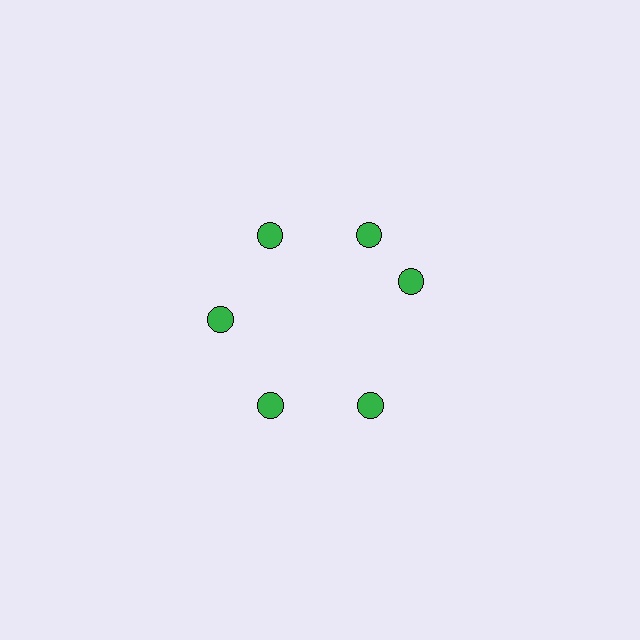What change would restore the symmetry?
The symmetry would be restored by rotating it back into even spacing with its neighbors so that all 6 circles sit at equal angles and equal distance from the center.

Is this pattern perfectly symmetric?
No. The 6 green circles are arranged in a ring, but one element near the 3 o'clock position is rotated out of alignment along the ring, breaking the 6-fold rotational symmetry.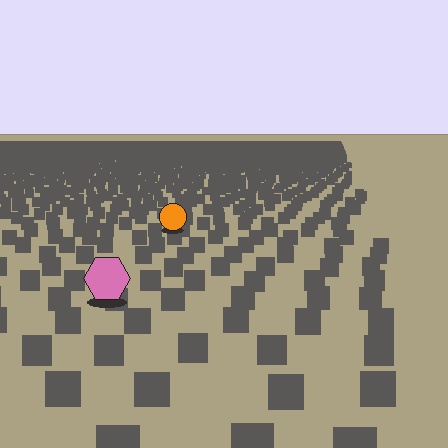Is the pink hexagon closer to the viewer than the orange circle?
Yes. The pink hexagon is closer — you can tell from the texture gradient: the ground texture is coarser near it.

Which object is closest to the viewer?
The pink hexagon is closest. The texture marks near it are larger and more spread out.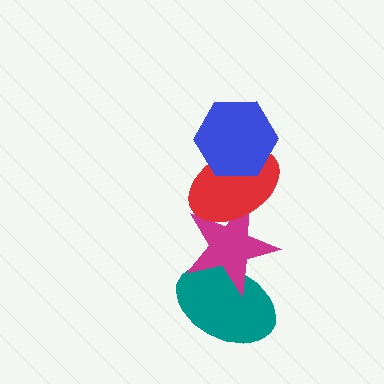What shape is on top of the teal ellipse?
The magenta star is on top of the teal ellipse.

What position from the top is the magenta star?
The magenta star is 3rd from the top.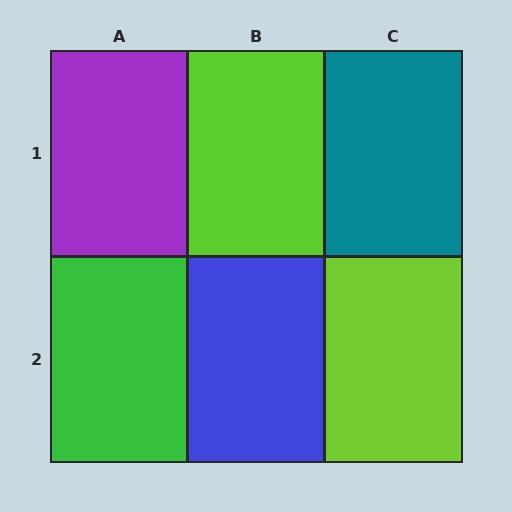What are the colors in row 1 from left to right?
Purple, lime, teal.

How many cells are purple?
1 cell is purple.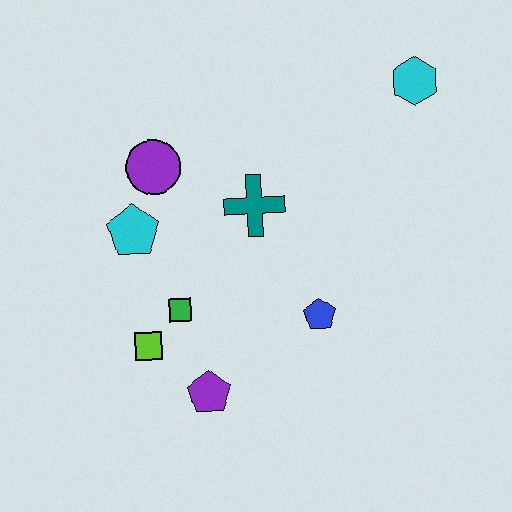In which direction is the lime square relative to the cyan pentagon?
The lime square is below the cyan pentagon.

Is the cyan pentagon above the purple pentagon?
Yes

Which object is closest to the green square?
The lime square is closest to the green square.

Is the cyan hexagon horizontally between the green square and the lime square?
No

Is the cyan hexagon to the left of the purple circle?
No